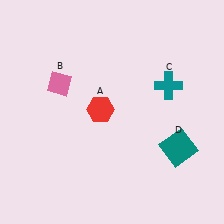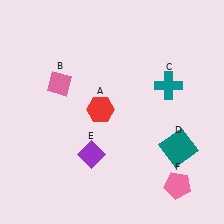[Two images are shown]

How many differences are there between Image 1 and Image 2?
There are 2 differences between the two images.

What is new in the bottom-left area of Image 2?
A purple diamond (E) was added in the bottom-left area of Image 2.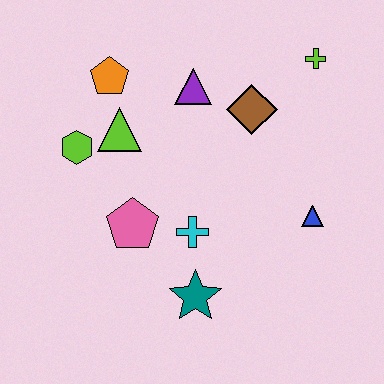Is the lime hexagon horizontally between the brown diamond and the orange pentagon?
No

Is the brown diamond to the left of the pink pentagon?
No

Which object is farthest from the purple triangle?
The teal star is farthest from the purple triangle.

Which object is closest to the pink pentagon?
The cyan cross is closest to the pink pentagon.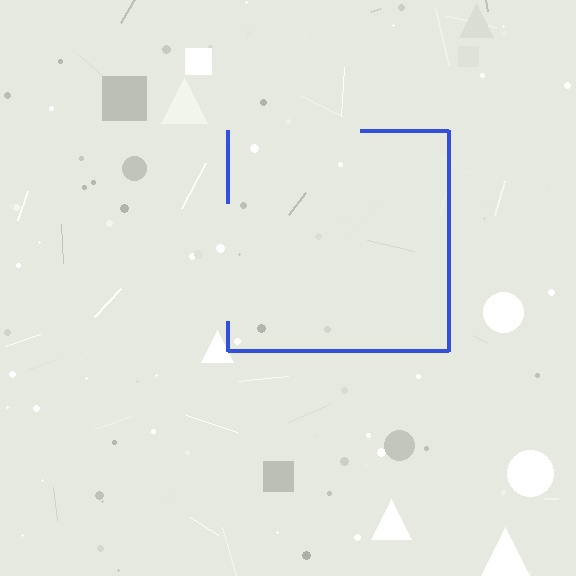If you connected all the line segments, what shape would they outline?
They would outline a square.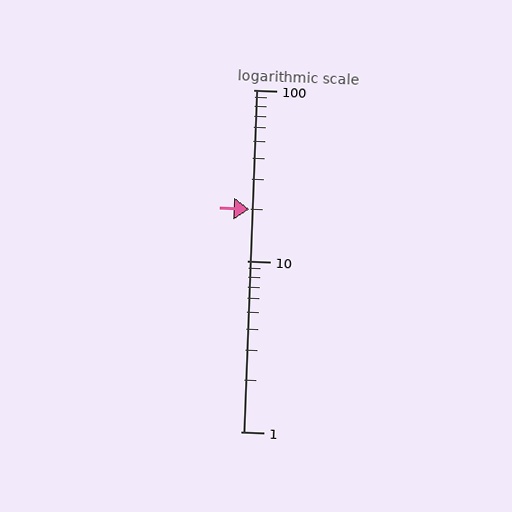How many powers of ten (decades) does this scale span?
The scale spans 2 decades, from 1 to 100.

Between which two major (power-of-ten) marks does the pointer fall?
The pointer is between 10 and 100.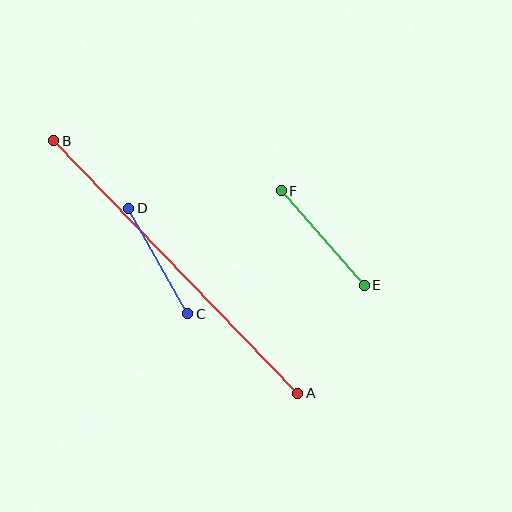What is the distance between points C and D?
The distance is approximately 121 pixels.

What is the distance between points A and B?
The distance is approximately 351 pixels.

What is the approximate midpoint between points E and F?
The midpoint is at approximately (323, 238) pixels.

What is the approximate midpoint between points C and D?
The midpoint is at approximately (158, 261) pixels.